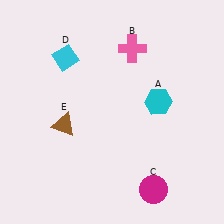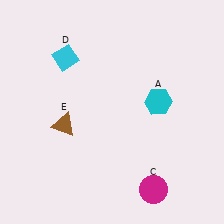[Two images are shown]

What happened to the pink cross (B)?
The pink cross (B) was removed in Image 2. It was in the top-right area of Image 1.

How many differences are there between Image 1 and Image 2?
There is 1 difference between the two images.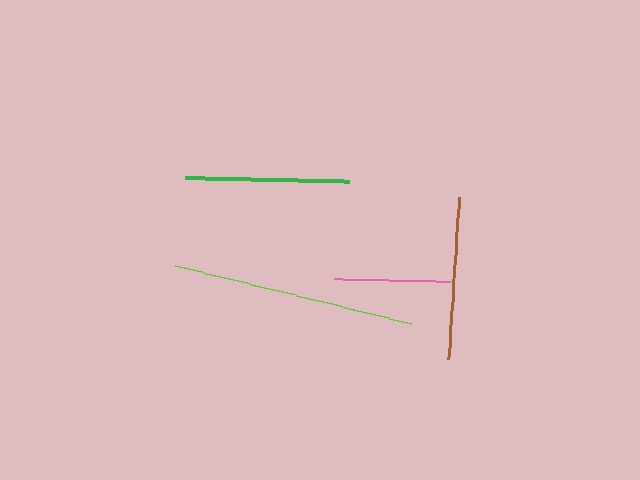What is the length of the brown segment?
The brown segment is approximately 162 pixels long.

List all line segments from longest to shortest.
From longest to shortest: lime, green, brown, pink.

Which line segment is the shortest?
The pink line is the shortest at approximately 116 pixels.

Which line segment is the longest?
The lime line is the longest at approximately 243 pixels.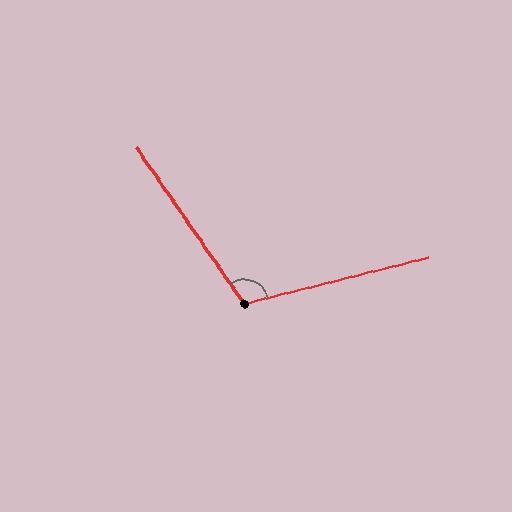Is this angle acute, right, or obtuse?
It is obtuse.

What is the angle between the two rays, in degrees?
Approximately 110 degrees.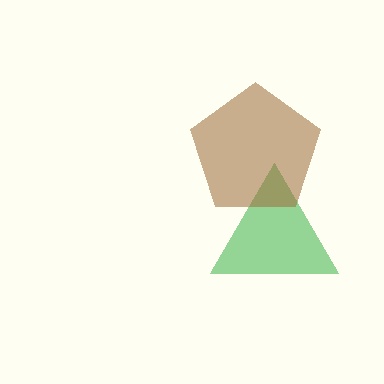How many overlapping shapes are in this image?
There are 2 overlapping shapes in the image.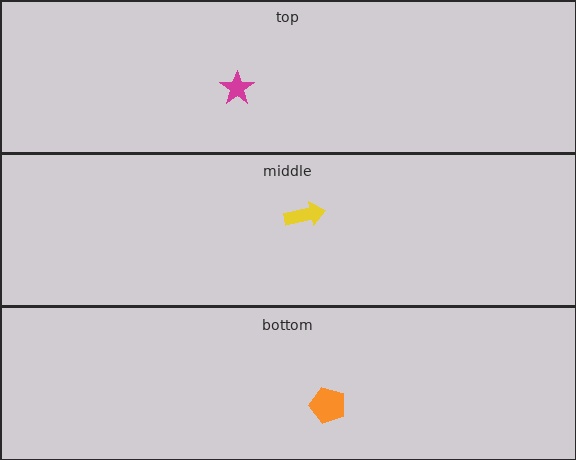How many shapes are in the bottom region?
1.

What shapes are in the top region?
The magenta star.